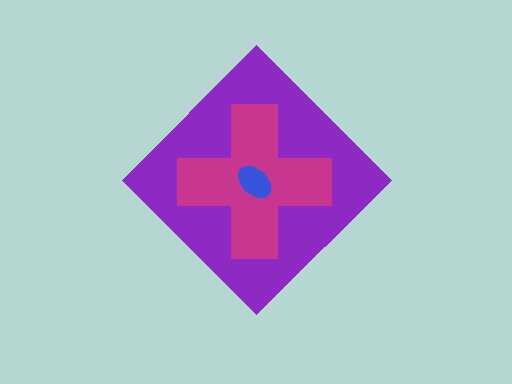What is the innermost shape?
The blue ellipse.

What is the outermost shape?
The purple diamond.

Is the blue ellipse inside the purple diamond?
Yes.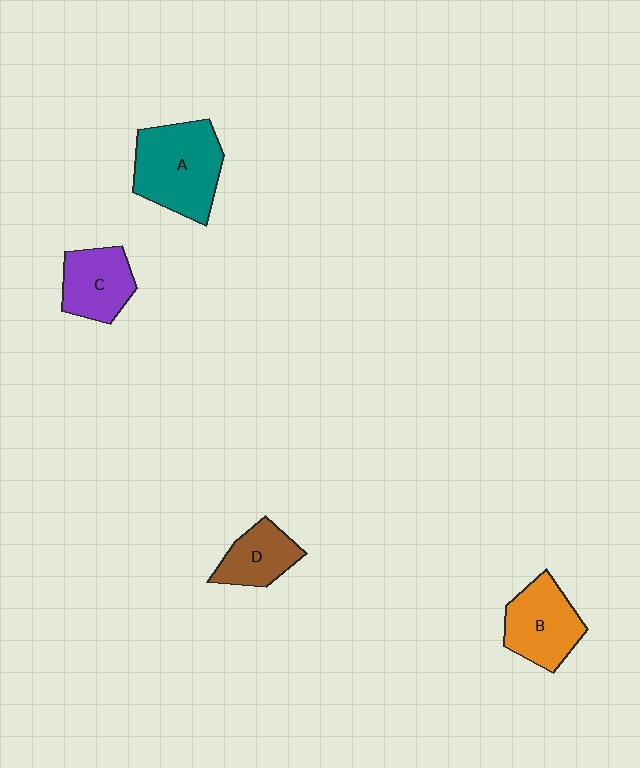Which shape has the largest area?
Shape A (teal).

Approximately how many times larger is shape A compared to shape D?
Approximately 1.9 times.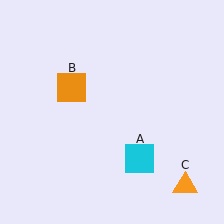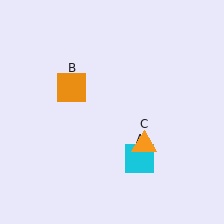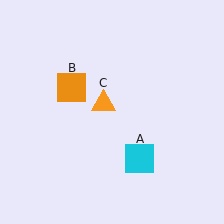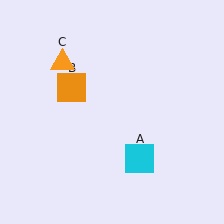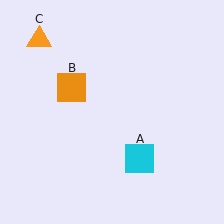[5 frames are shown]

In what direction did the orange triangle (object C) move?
The orange triangle (object C) moved up and to the left.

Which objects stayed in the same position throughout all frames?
Cyan square (object A) and orange square (object B) remained stationary.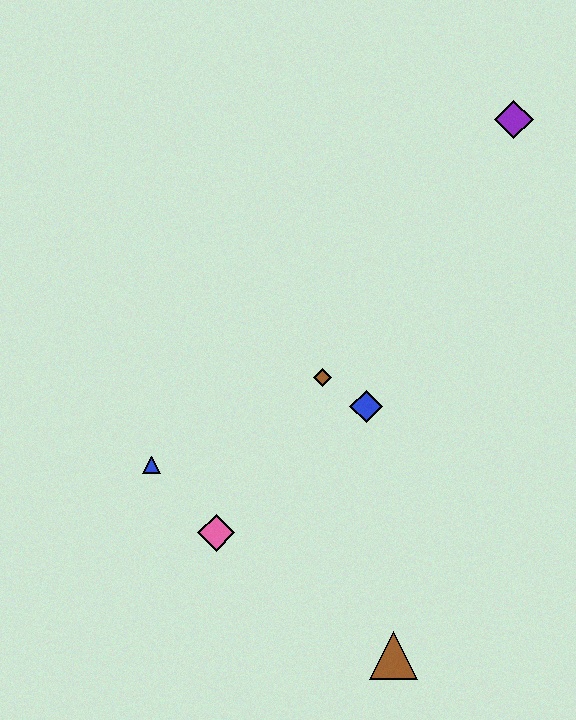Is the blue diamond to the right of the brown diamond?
Yes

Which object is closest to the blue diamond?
The brown diamond is closest to the blue diamond.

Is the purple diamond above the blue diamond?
Yes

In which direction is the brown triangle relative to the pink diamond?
The brown triangle is to the right of the pink diamond.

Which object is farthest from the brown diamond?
The purple diamond is farthest from the brown diamond.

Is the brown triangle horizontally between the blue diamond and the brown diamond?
No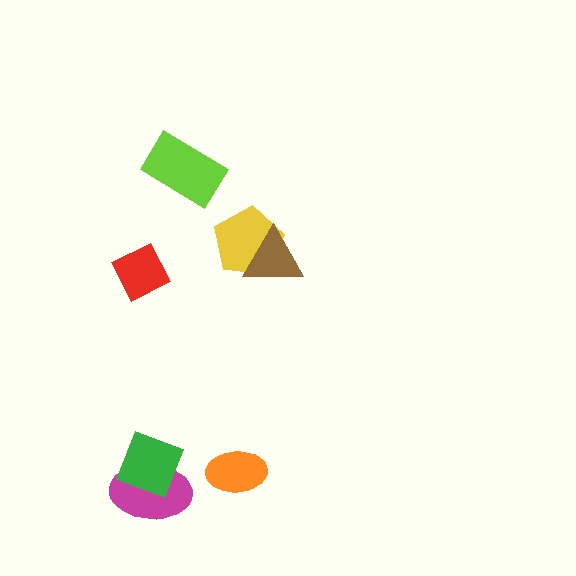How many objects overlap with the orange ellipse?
0 objects overlap with the orange ellipse.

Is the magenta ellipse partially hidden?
Yes, it is partially covered by another shape.